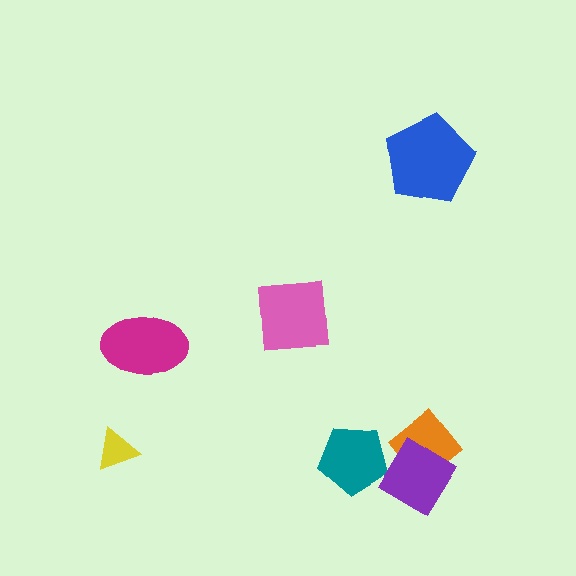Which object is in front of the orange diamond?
The purple diamond is in front of the orange diamond.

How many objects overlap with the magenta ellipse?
0 objects overlap with the magenta ellipse.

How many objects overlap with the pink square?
0 objects overlap with the pink square.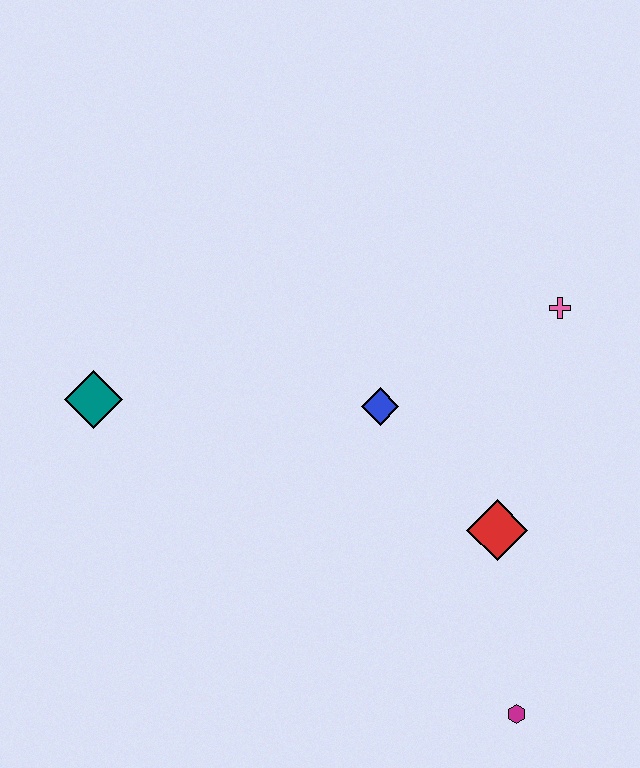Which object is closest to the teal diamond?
The blue diamond is closest to the teal diamond.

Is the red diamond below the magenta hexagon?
No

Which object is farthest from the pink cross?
The teal diamond is farthest from the pink cross.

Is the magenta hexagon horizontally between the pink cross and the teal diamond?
Yes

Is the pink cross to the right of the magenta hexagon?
Yes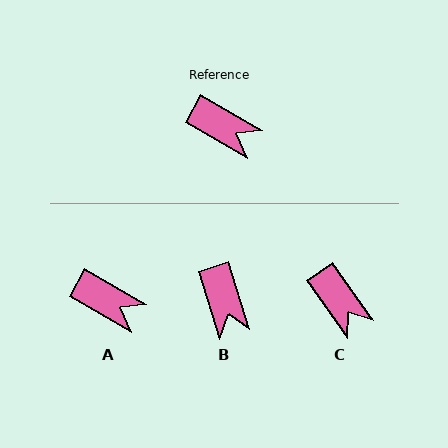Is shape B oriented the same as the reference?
No, it is off by about 43 degrees.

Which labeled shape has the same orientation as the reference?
A.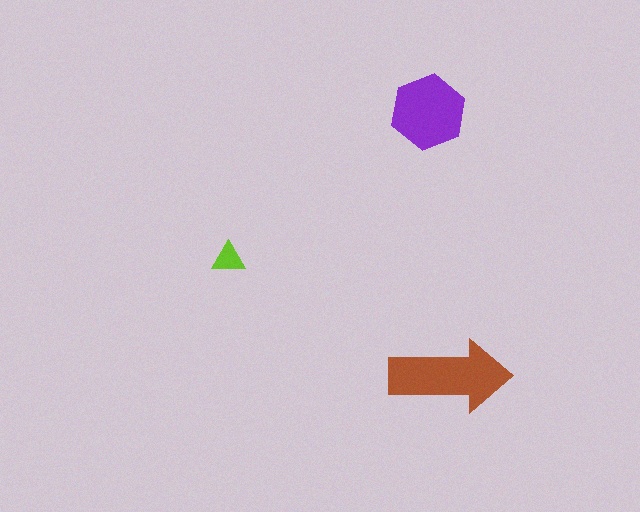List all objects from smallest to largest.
The lime triangle, the purple hexagon, the brown arrow.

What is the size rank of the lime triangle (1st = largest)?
3rd.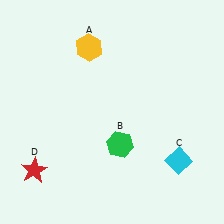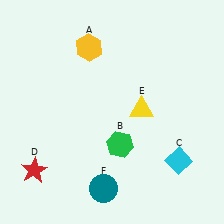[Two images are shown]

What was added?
A yellow triangle (E), a teal circle (F) were added in Image 2.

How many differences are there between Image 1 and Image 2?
There are 2 differences between the two images.